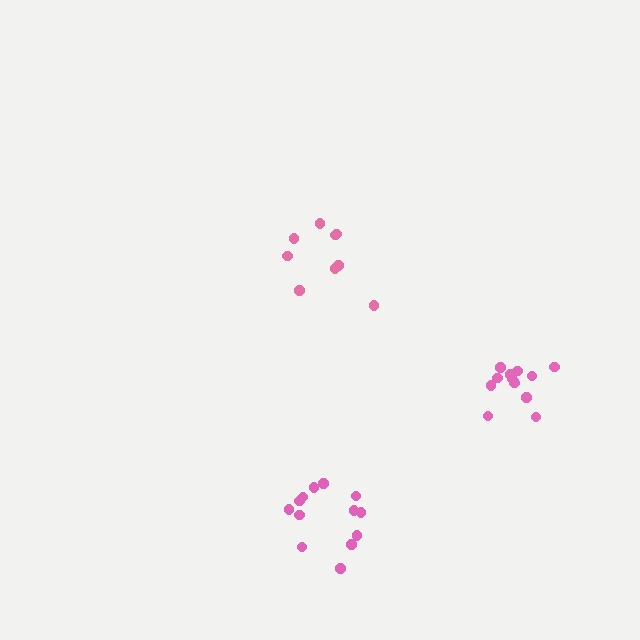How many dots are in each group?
Group 1: 9 dots, Group 2: 13 dots, Group 3: 13 dots (35 total).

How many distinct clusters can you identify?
There are 3 distinct clusters.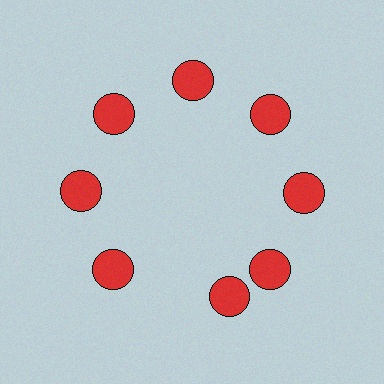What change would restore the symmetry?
The symmetry would be restored by rotating it back into even spacing with its neighbors so that all 8 circles sit at equal angles and equal distance from the center.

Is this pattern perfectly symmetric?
No. The 8 red circles are arranged in a ring, but one element near the 6 o'clock position is rotated out of alignment along the ring, breaking the 8-fold rotational symmetry.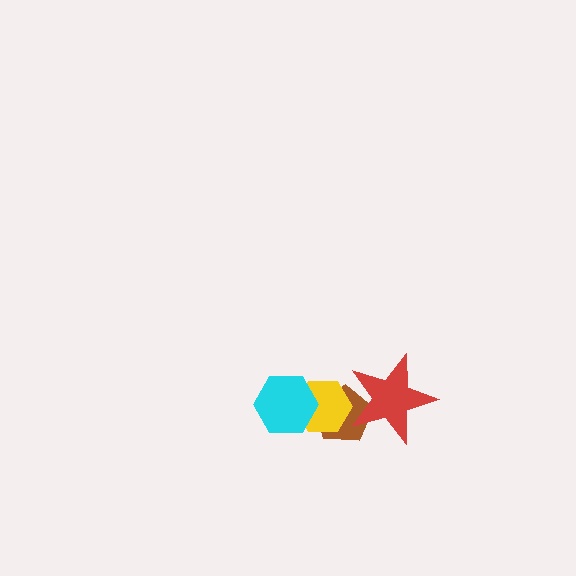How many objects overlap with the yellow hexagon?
3 objects overlap with the yellow hexagon.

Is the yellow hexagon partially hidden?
Yes, it is partially covered by another shape.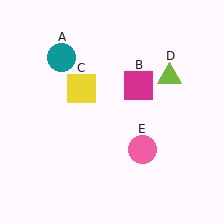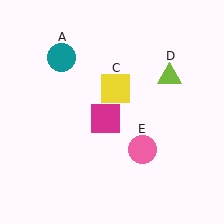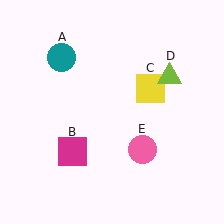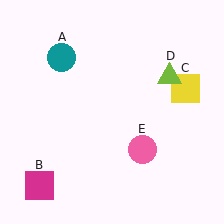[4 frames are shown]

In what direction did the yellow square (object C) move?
The yellow square (object C) moved right.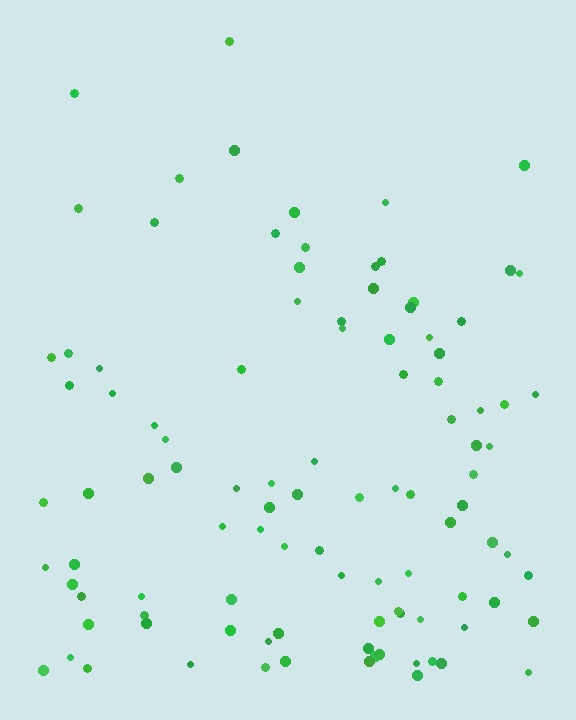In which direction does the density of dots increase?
From top to bottom, with the bottom side densest.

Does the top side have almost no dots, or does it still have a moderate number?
Still a moderate number, just noticeably fewer than the bottom.